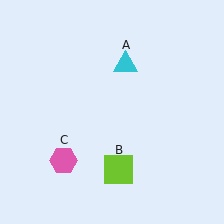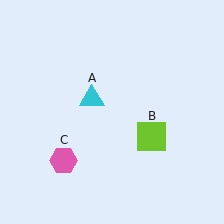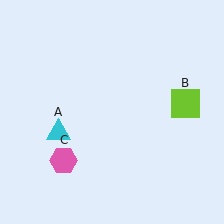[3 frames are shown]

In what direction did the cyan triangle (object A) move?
The cyan triangle (object A) moved down and to the left.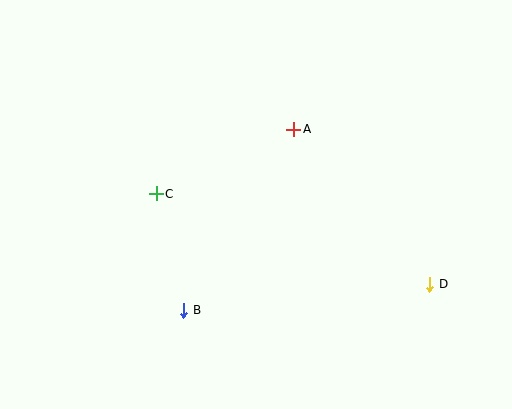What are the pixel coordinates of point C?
Point C is at (156, 194).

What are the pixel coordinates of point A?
Point A is at (294, 129).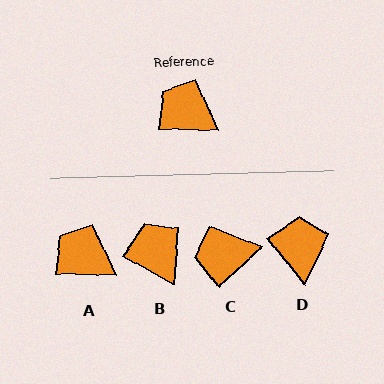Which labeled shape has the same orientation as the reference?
A.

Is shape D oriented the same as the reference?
No, it is off by about 49 degrees.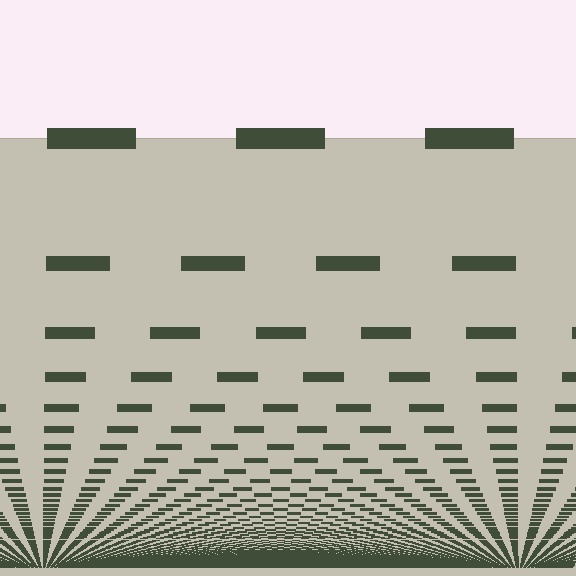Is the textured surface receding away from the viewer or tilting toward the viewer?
The surface appears to tilt toward the viewer. Texture elements get larger and sparser toward the top.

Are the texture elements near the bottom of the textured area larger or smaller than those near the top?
Smaller. The gradient is inverted — elements near the bottom are smaller and denser.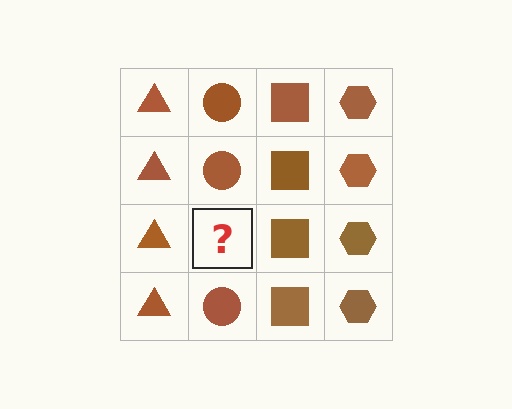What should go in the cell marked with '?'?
The missing cell should contain a brown circle.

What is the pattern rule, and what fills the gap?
The rule is that each column has a consistent shape. The gap should be filled with a brown circle.